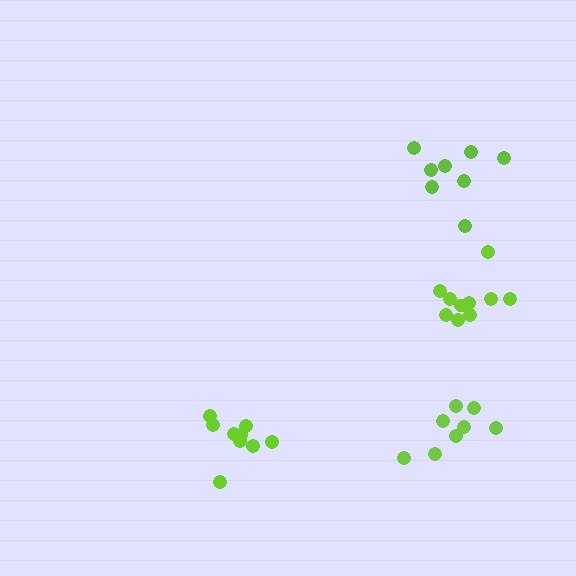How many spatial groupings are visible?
There are 4 spatial groupings.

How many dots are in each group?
Group 1: 9 dots, Group 2: 8 dots, Group 3: 8 dots, Group 4: 10 dots (35 total).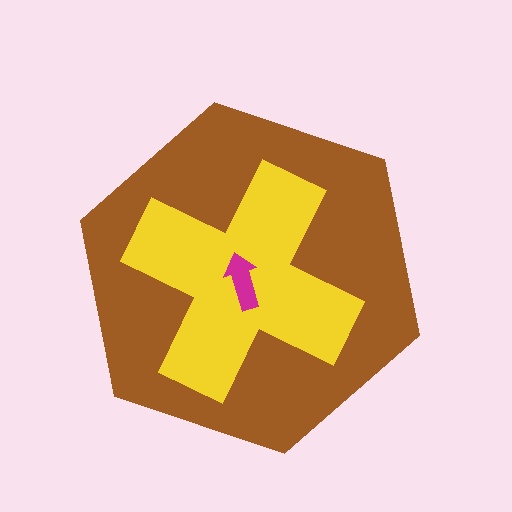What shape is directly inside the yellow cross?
The magenta arrow.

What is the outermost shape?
The brown hexagon.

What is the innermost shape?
The magenta arrow.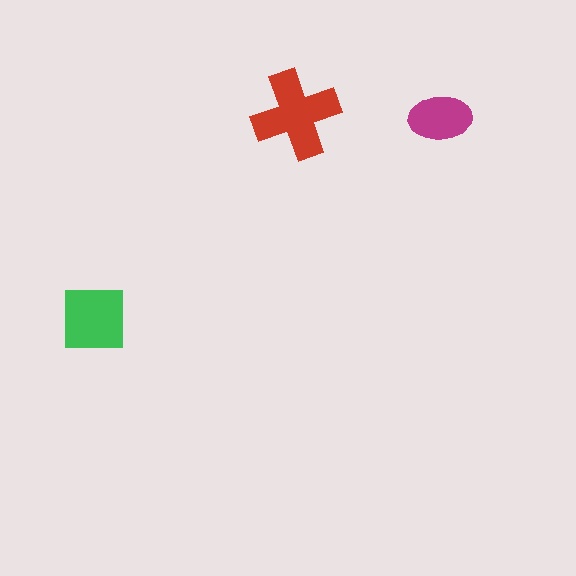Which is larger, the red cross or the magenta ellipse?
The red cross.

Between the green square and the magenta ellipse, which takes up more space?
The green square.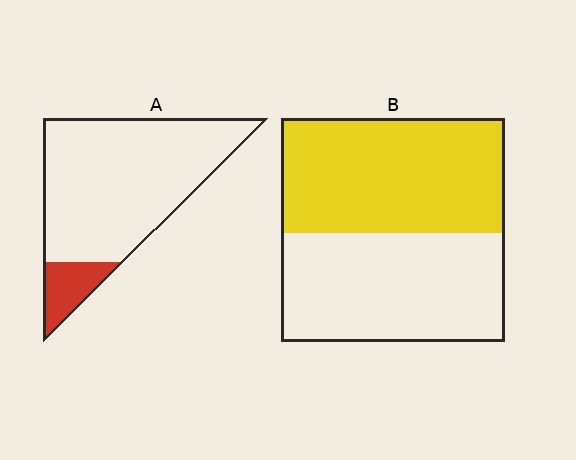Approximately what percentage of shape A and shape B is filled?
A is approximately 15% and B is approximately 50%.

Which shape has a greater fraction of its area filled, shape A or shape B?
Shape B.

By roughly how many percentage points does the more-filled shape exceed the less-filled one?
By roughly 40 percentage points (B over A).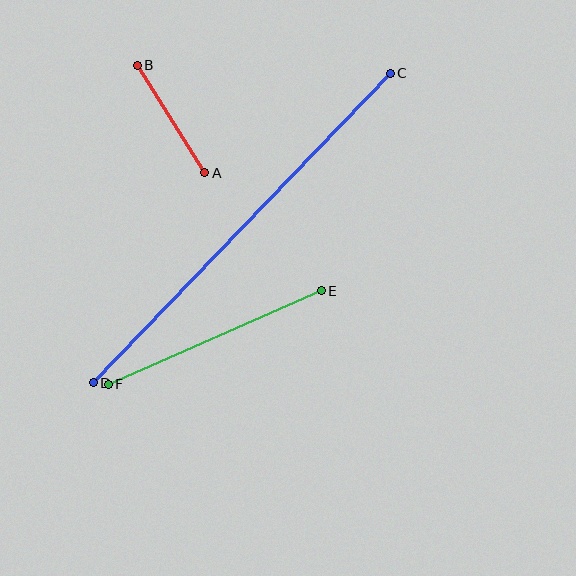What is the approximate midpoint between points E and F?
The midpoint is at approximately (215, 337) pixels.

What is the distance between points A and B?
The distance is approximately 127 pixels.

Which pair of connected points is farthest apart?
Points C and D are farthest apart.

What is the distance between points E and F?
The distance is approximately 233 pixels.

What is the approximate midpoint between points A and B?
The midpoint is at approximately (171, 119) pixels.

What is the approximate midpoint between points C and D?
The midpoint is at approximately (242, 228) pixels.